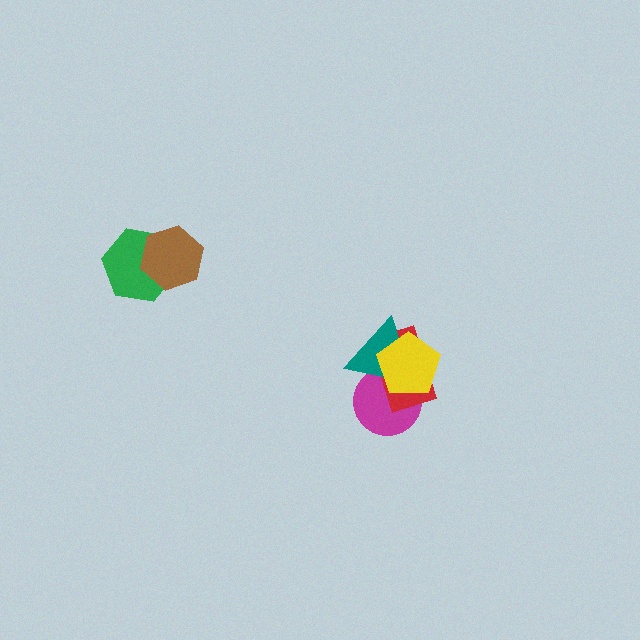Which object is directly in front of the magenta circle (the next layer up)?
The red rectangle is directly in front of the magenta circle.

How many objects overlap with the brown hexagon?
1 object overlaps with the brown hexagon.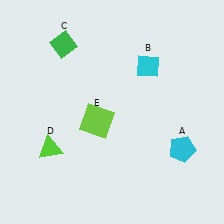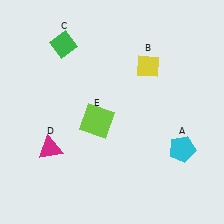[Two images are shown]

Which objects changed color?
B changed from cyan to yellow. D changed from lime to magenta.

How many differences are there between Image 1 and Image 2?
There are 2 differences between the two images.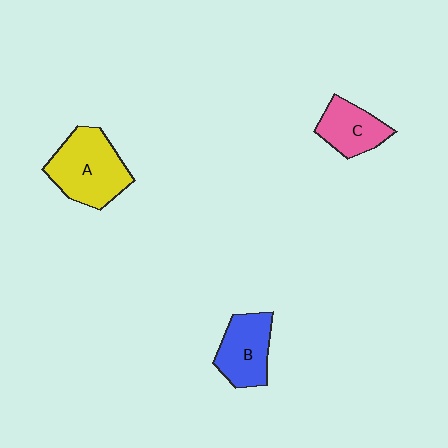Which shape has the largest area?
Shape A (yellow).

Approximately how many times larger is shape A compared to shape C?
Approximately 1.6 times.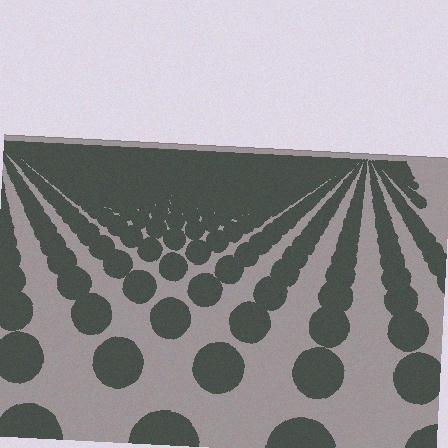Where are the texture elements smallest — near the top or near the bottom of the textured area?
Near the top.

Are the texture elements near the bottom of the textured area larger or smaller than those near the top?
Larger. Near the bottom, elements are closer to the viewer and appear at a bigger on-screen size.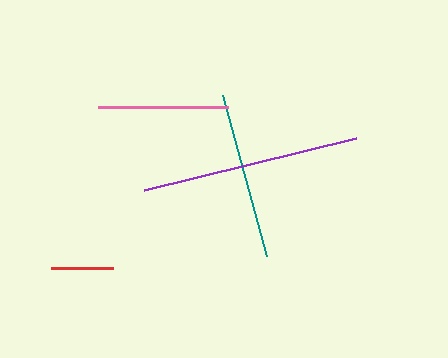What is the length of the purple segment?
The purple segment is approximately 217 pixels long.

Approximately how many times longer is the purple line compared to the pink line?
The purple line is approximately 1.7 times the length of the pink line.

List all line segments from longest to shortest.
From longest to shortest: purple, teal, pink, red.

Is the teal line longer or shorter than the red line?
The teal line is longer than the red line.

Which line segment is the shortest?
The red line is the shortest at approximately 62 pixels.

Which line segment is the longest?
The purple line is the longest at approximately 217 pixels.